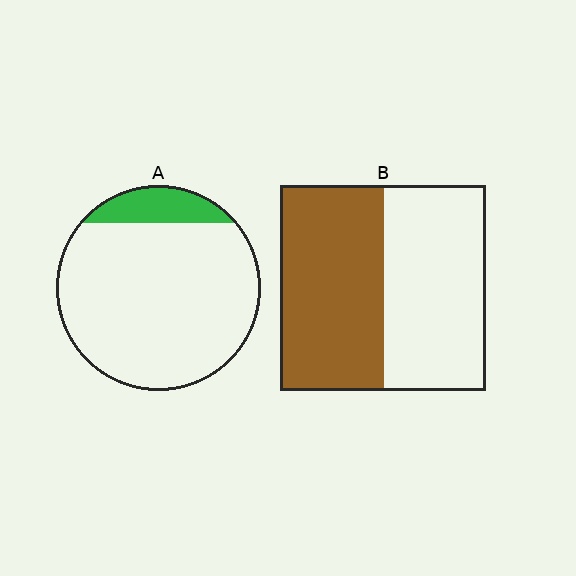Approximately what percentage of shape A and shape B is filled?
A is approximately 15% and B is approximately 50%.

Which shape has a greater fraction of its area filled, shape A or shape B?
Shape B.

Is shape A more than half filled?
No.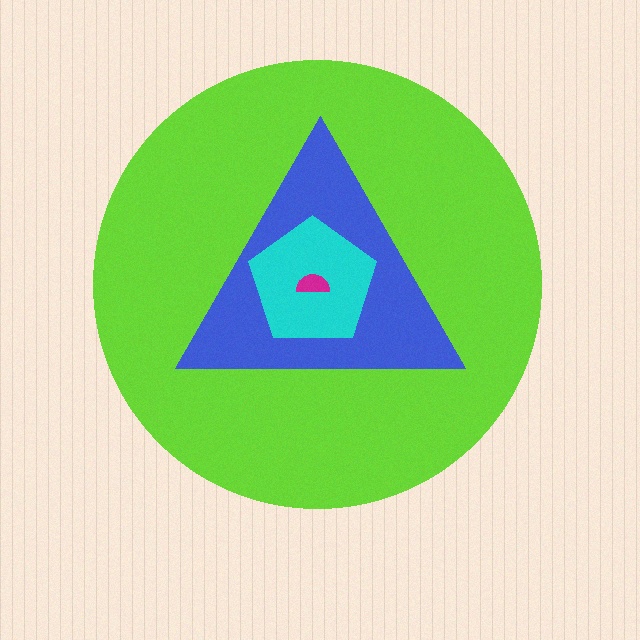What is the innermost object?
The magenta semicircle.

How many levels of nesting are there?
4.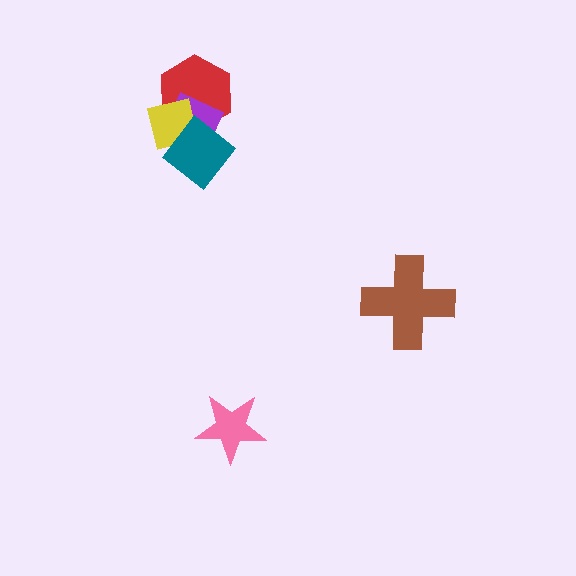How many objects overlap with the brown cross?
0 objects overlap with the brown cross.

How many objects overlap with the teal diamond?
2 objects overlap with the teal diamond.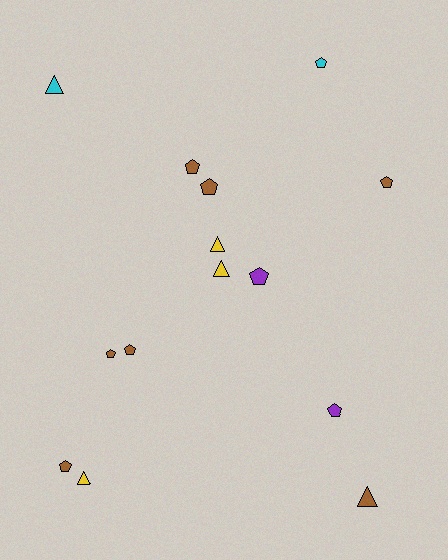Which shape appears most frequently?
Pentagon, with 9 objects.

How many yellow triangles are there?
There are 3 yellow triangles.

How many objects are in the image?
There are 14 objects.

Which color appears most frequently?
Brown, with 7 objects.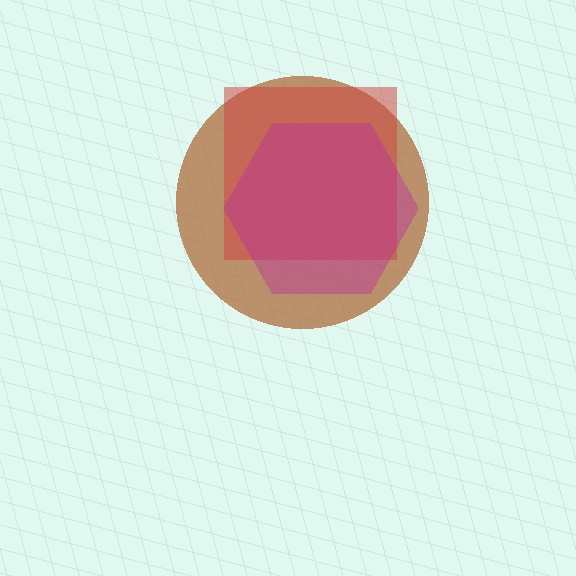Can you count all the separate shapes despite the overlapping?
Yes, there are 3 separate shapes.